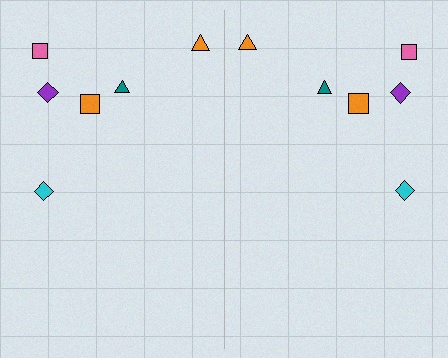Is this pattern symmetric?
Yes, this pattern has bilateral (reflection) symmetry.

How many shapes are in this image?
There are 12 shapes in this image.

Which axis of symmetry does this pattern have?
The pattern has a vertical axis of symmetry running through the center of the image.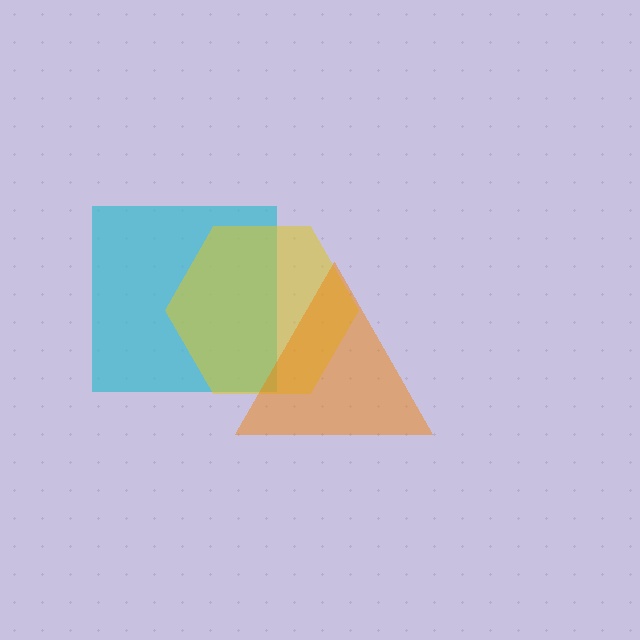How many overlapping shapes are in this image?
There are 3 overlapping shapes in the image.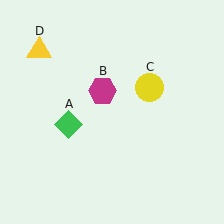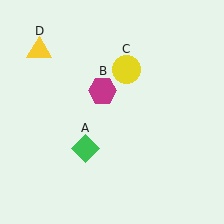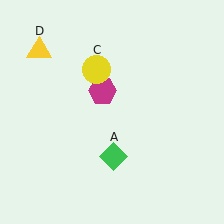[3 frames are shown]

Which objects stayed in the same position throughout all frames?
Magenta hexagon (object B) and yellow triangle (object D) remained stationary.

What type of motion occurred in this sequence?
The green diamond (object A), yellow circle (object C) rotated counterclockwise around the center of the scene.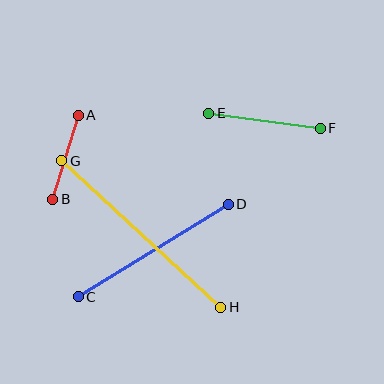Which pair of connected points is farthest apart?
Points G and H are farthest apart.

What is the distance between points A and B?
The distance is approximately 88 pixels.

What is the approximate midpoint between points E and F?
The midpoint is at approximately (264, 121) pixels.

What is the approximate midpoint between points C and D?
The midpoint is at approximately (153, 251) pixels.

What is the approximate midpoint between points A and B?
The midpoint is at approximately (65, 157) pixels.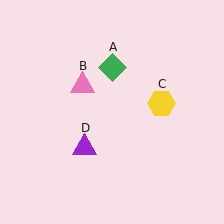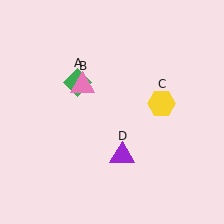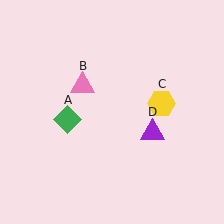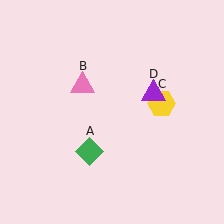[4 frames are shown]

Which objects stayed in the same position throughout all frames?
Pink triangle (object B) and yellow hexagon (object C) remained stationary.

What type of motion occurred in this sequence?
The green diamond (object A), purple triangle (object D) rotated counterclockwise around the center of the scene.